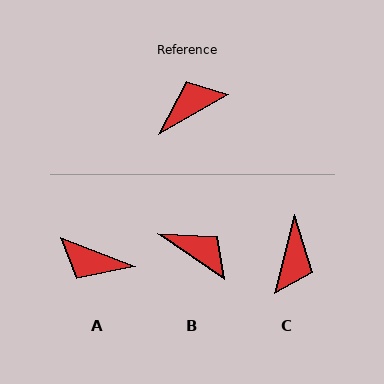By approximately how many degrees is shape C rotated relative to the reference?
Approximately 134 degrees clockwise.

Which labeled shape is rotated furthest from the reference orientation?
C, about 134 degrees away.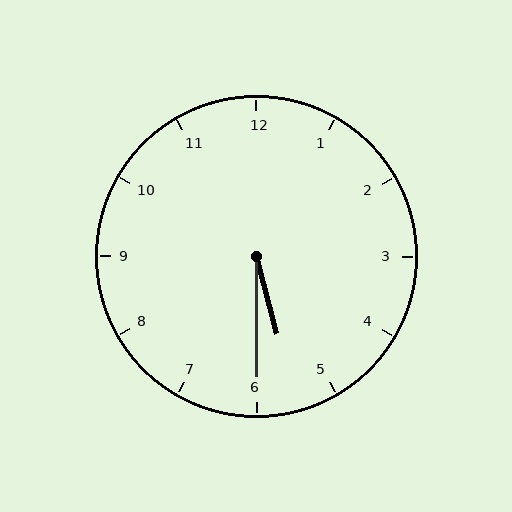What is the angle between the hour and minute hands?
Approximately 15 degrees.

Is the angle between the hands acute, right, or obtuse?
It is acute.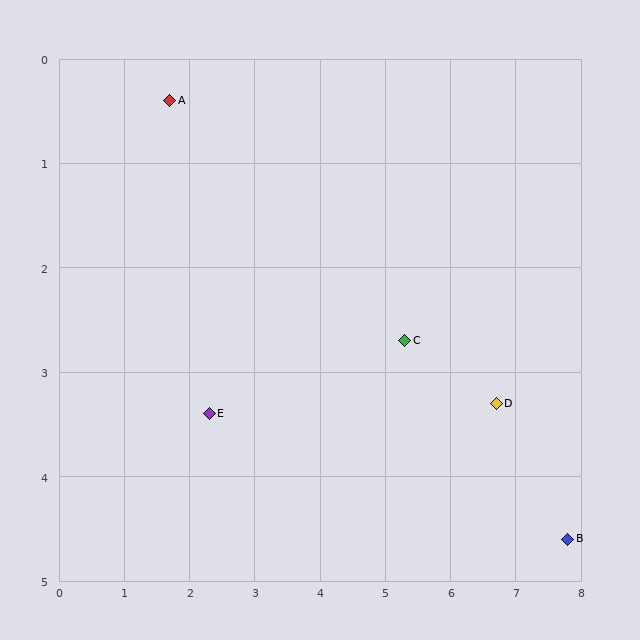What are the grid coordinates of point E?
Point E is at approximately (2.3, 3.4).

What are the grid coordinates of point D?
Point D is at approximately (6.7, 3.3).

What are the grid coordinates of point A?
Point A is at approximately (1.7, 0.4).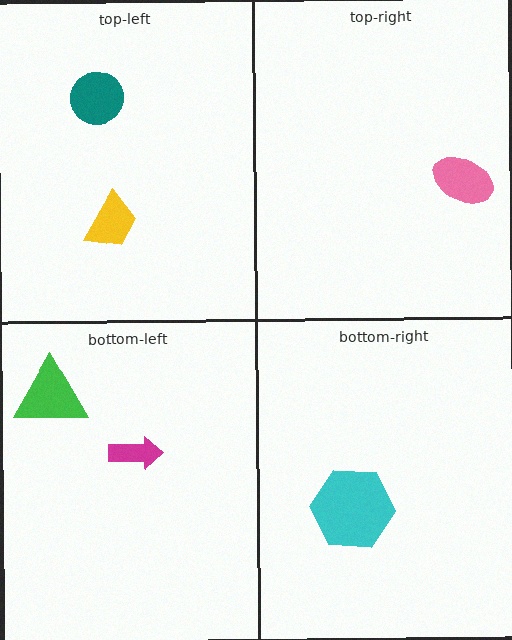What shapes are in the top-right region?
The pink ellipse.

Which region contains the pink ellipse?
The top-right region.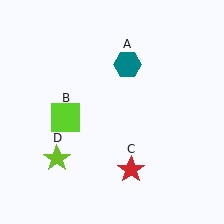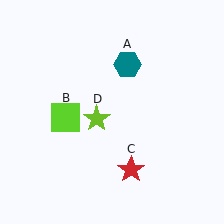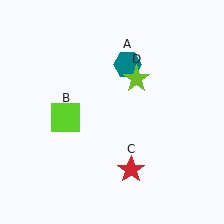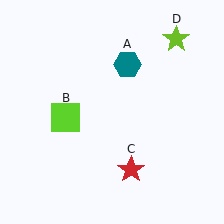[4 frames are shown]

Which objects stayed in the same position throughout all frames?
Teal hexagon (object A) and lime square (object B) and red star (object C) remained stationary.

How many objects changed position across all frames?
1 object changed position: lime star (object D).